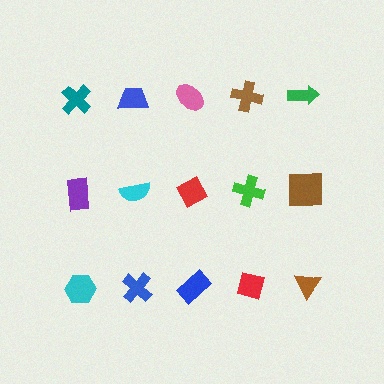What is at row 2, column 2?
A cyan semicircle.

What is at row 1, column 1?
A teal cross.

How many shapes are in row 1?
5 shapes.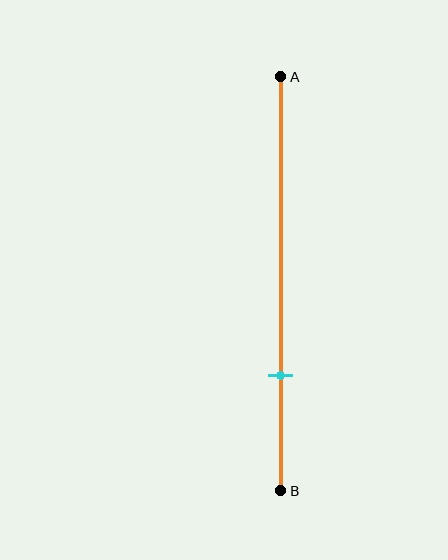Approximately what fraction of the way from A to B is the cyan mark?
The cyan mark is approximately 70% of the way from A to B.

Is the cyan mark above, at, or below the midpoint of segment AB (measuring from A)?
The cyan mark is below the midpoint of segment AB.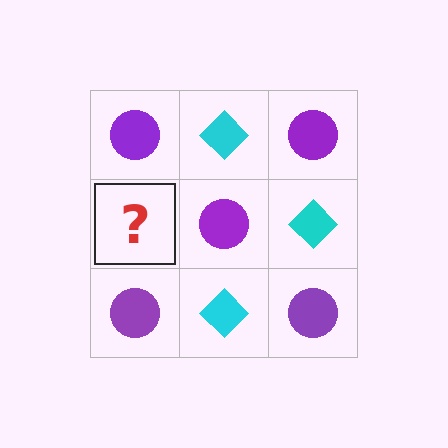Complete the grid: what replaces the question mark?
The question mark should be replaced with a cyan diamond.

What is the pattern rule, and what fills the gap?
The rule is that it alternates purple circle and cyan diamond in a checkerboard pattern. The gap should be filled with a cyan diamond.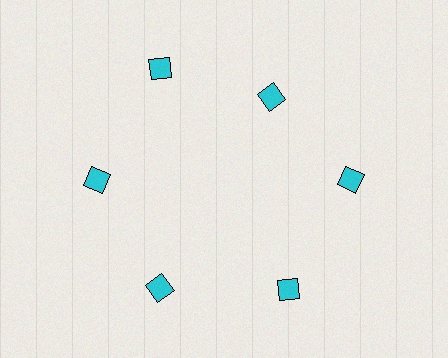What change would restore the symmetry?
The symmetry would be restored by moving it outward, back onto the ring so that all 6 squares sit at equal angles and equal distance from the center.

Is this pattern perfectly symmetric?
No. The 6 cyan squares are arranged in a ring, but one element near the 1 o'clock position is pulled inward toward the center, breaking the 6-fold rotational symmetry.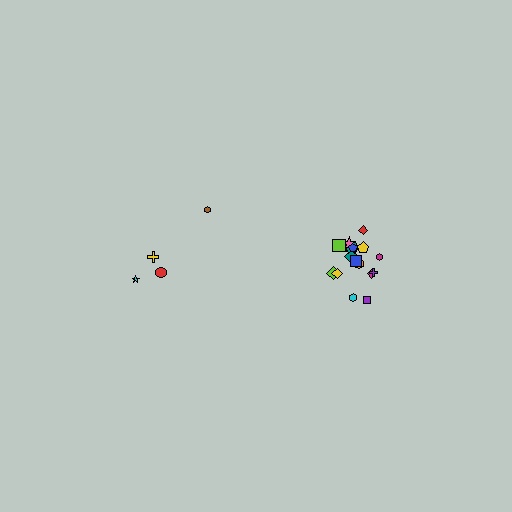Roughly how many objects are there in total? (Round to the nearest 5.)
Roughly 20 objects in total.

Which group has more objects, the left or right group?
The right group.